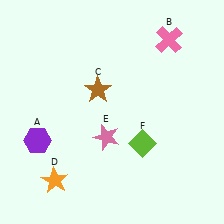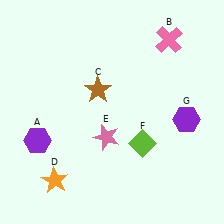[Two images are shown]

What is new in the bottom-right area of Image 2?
A purple hexagon (G) was added in the bottom-right area of Image 2.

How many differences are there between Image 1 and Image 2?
There is 1 difference between the two images.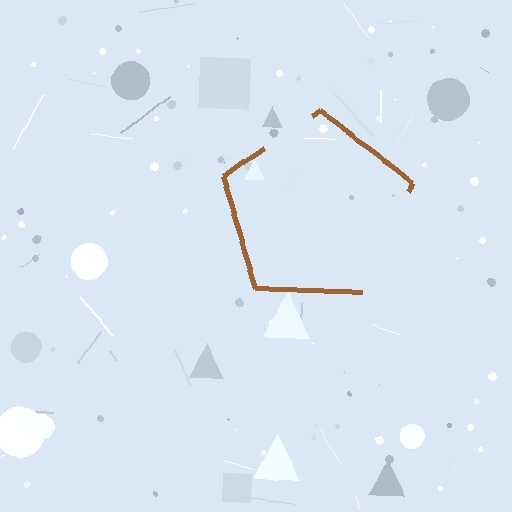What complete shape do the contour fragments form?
The contour fragments form a pentagon.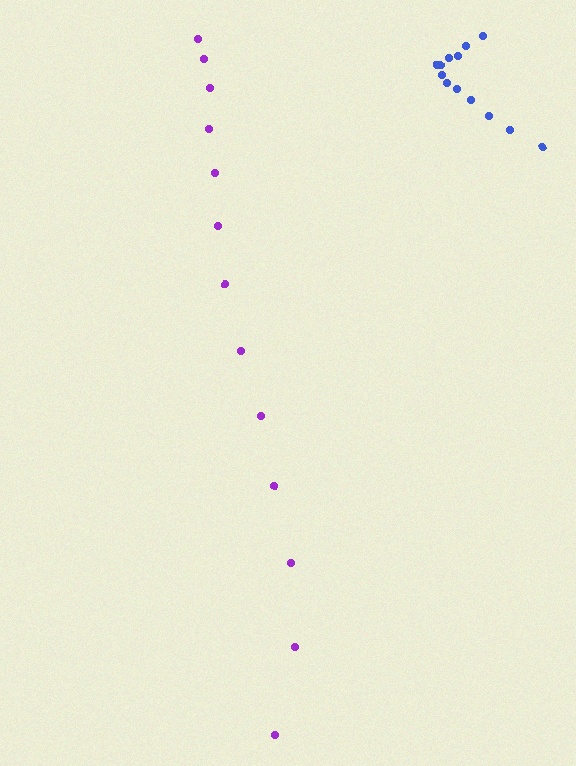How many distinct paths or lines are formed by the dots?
There are 2 distinct paths.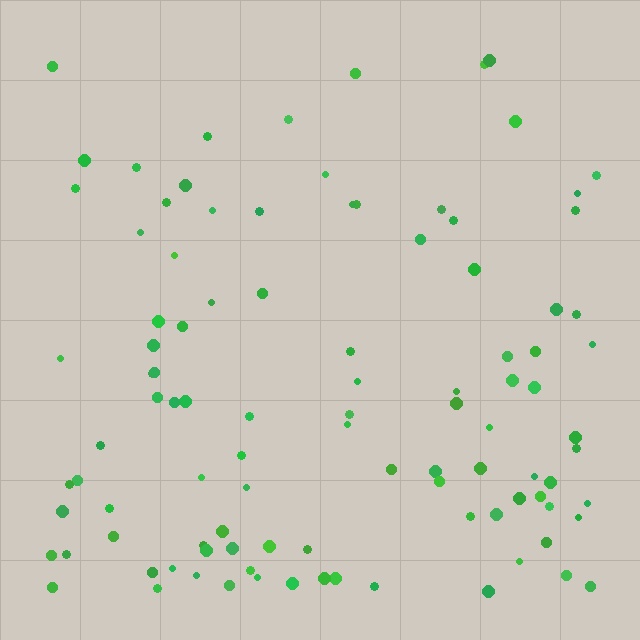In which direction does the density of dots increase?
From top to bottom, with the bottom side densest.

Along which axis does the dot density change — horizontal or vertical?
Vertical.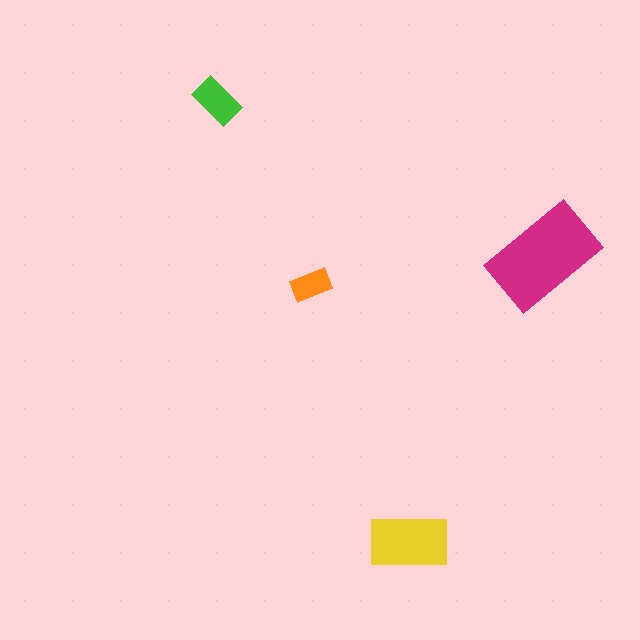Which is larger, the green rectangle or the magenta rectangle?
The magenta one.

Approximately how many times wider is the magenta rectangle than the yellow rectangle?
About 1.5 times wider.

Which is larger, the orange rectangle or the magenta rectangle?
The magenta one.